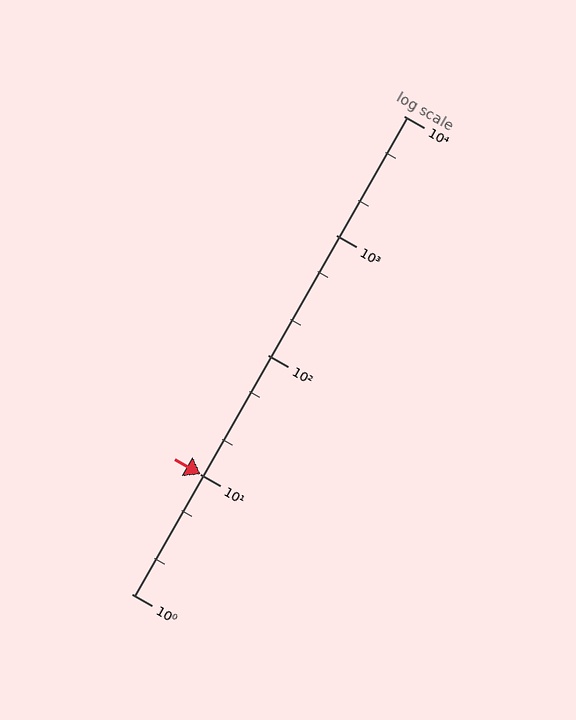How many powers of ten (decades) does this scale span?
The scale spans 4 decades, from 1 to 10000.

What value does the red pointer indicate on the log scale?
The pointer indicates approximately 10.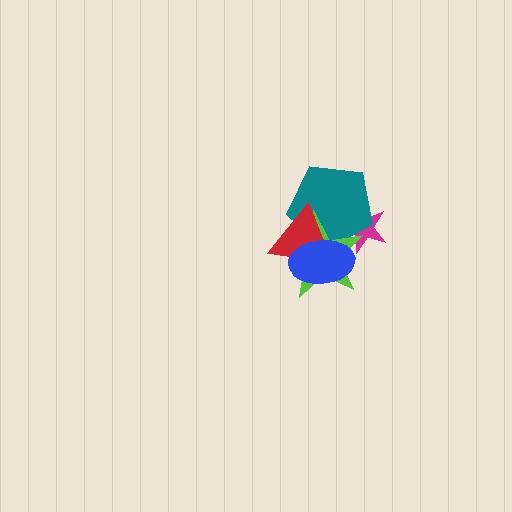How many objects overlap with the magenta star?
2 objects overlap with the magenta star.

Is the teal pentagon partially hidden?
Yes, it is partially covered by another shape.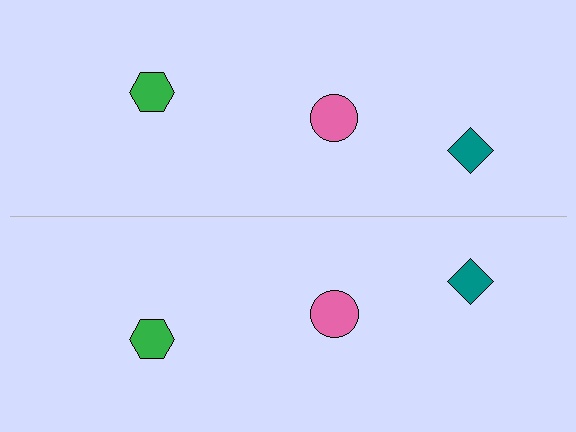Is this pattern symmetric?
Yes, this pattern has bilateral (reflection) symmetry.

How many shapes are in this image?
There are 6 shapes in this image.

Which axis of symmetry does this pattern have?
The pattern has a horizontal axis of symmetry running through the center of the image.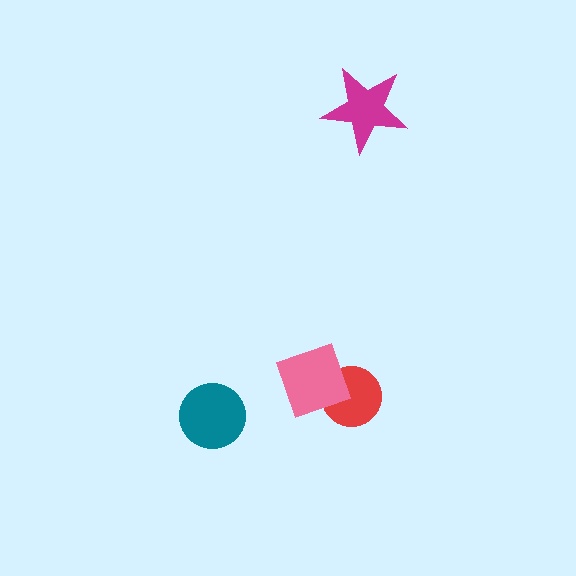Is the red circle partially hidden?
Yes, it is partially covered by another shape.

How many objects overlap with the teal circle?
0 objects overlap with the teal circle.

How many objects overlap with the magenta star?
0 objects overlap with the magenta star.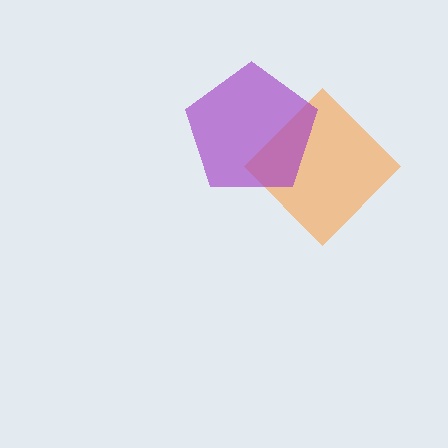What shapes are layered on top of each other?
The layered shapes are: an orange diamond, a purple pentagon.